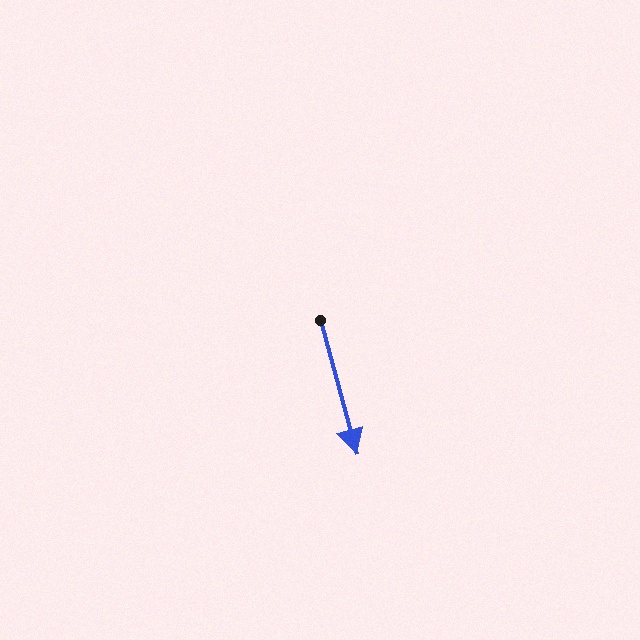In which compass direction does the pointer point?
South.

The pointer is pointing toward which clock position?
Roughly 5 o'clock.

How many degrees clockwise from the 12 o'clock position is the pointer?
Approximately 165 degrees.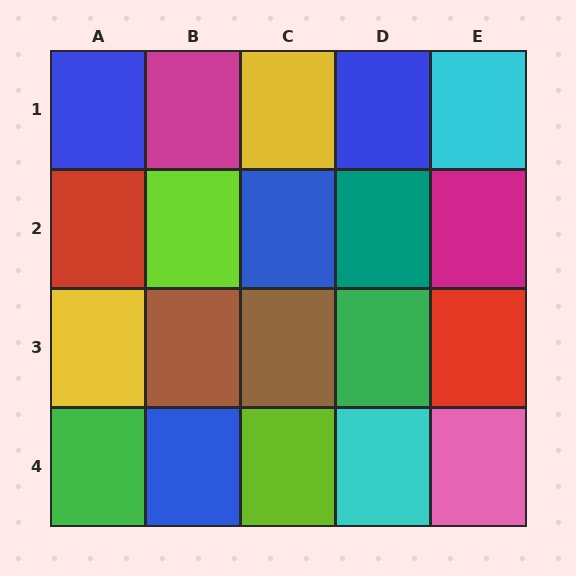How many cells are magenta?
2 cells are magenta.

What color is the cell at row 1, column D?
Blue.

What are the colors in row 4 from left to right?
Green, blue, lime, cyan, pink.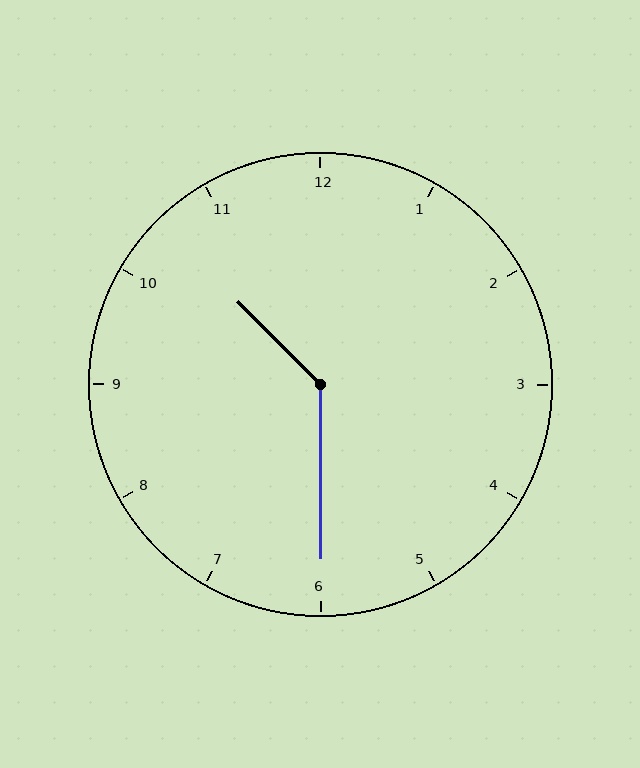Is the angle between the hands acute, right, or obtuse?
It is obtuse.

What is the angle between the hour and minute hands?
Approximately 135 degrees.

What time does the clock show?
10:30.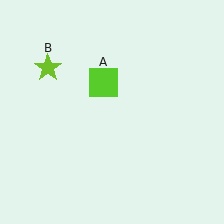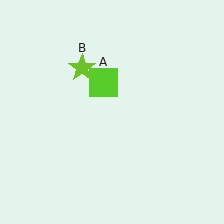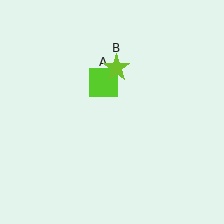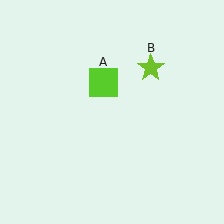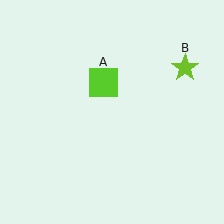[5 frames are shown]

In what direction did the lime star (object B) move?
The lime star (object B) moved right.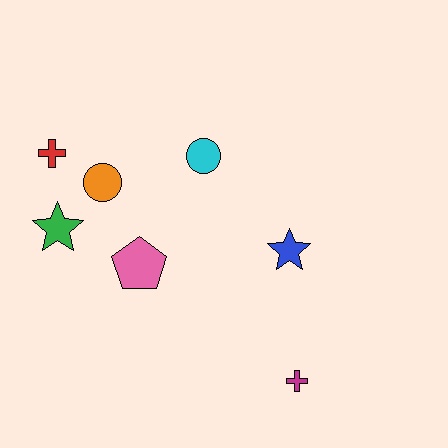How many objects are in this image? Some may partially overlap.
There are 7 objects.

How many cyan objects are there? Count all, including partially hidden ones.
There is 1 cyan object.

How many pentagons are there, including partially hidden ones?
There is 1 pentagon.